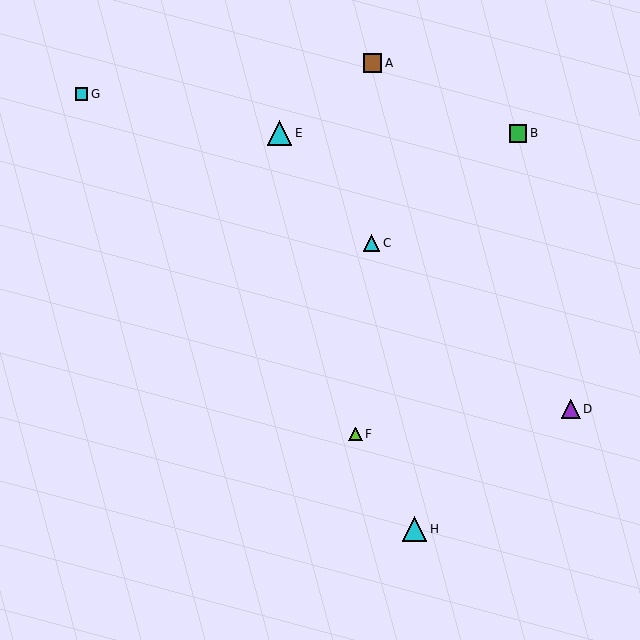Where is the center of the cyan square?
The center of the cyan square is at (81, 94).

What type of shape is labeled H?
Shape H is a cyan triangle.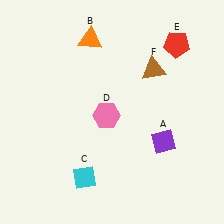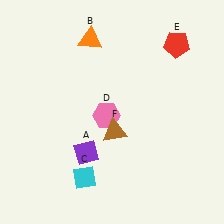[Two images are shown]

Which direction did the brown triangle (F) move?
The brown triangle (F) moved down.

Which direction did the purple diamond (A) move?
The purple diamond (A) moved left.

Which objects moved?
The objects that moved are: the purple diamond (A), the brown triangle (F).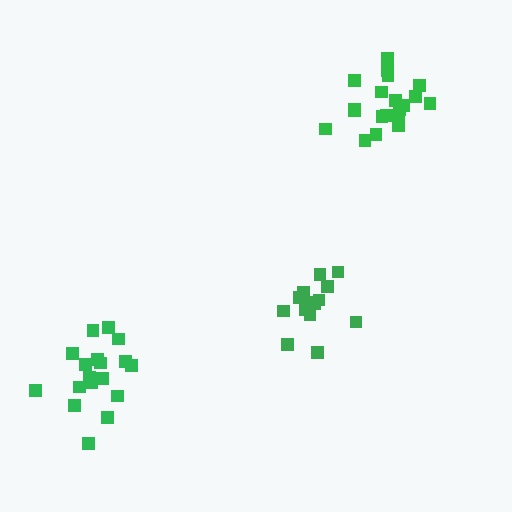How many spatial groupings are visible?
There are 3 spatial groupings.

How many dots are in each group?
Group 1: 18 dots, Group 2: 20 dots, Group 3: 15 dots (53 total).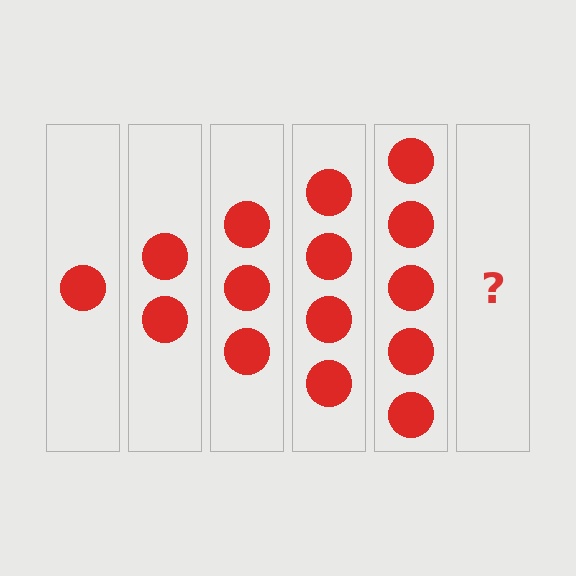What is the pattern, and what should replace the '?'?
The pattern is that each step adds one more circle. The '?' should be 6 circles.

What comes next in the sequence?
The next element should be 6 circles.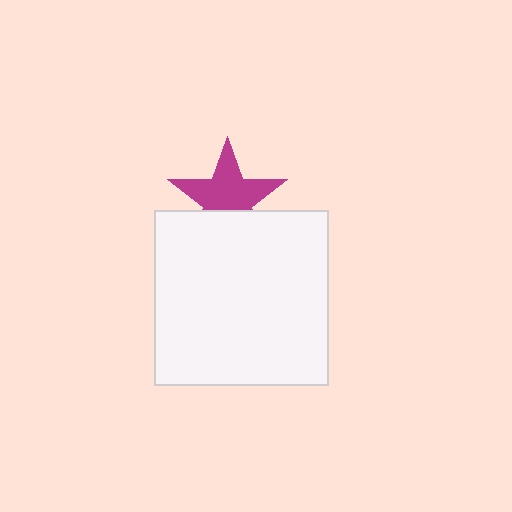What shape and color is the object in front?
The object in front is a white square.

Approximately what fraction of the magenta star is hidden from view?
Roughly 34% of the magenta star is hidden behind the white square.